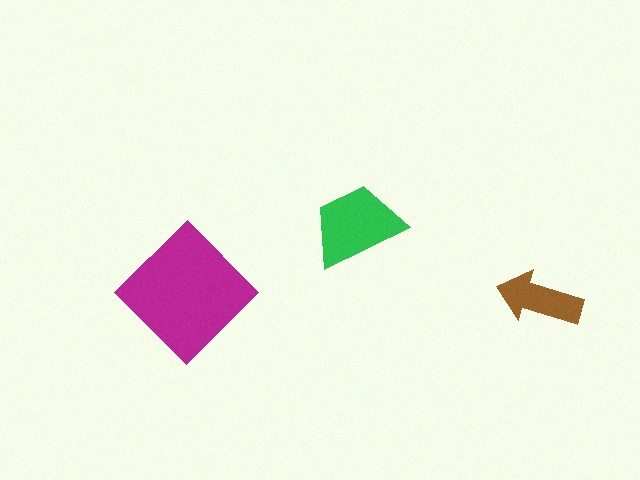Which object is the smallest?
The brown arrow.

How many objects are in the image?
There are 3 objects in the image.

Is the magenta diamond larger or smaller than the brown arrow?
Larger.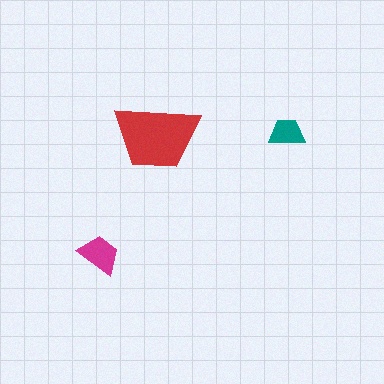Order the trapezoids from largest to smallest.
the red one, the magenta one, the teal one.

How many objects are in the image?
There are 3 objects in the image.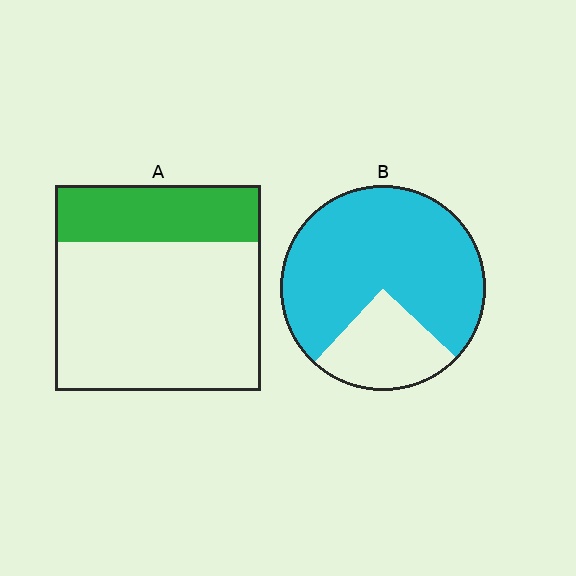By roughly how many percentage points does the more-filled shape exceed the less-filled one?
By roughly 50 percentage points (B over A).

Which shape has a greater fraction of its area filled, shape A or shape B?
Shape B.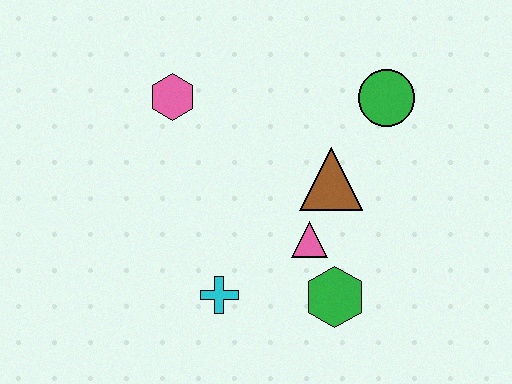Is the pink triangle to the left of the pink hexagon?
No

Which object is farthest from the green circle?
The cyan cross is farthest from the green circle.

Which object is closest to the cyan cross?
The pink triangle is closest to the cyan cross.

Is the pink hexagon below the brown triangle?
No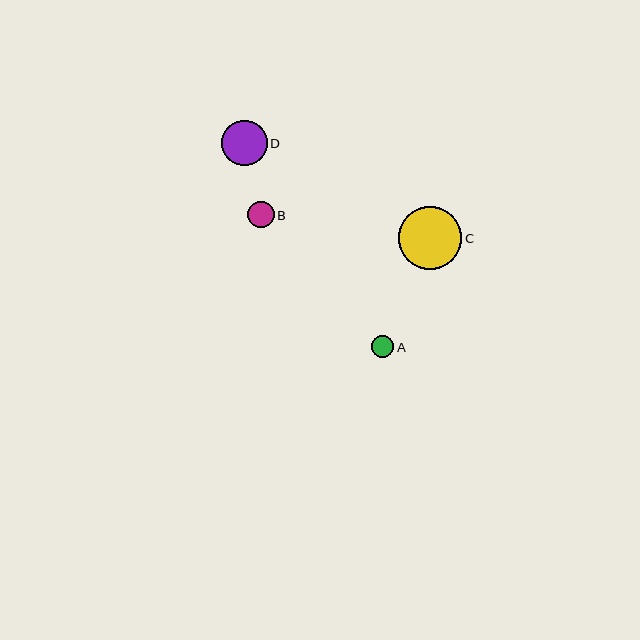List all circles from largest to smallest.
From largest to smallest: C, D, B, A.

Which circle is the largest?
Circle C is the largest with a size of approximately 63 pixels.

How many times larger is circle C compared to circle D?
Circle C is approximately 1.4 times the size of circle D.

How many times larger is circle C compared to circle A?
Circle C is approximately 2.9 times the size of circle A.